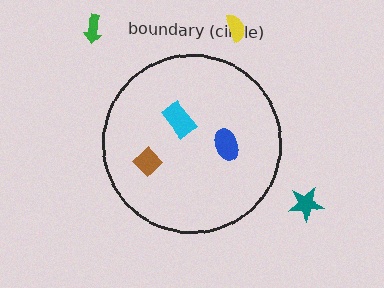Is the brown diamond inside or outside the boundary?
Inside.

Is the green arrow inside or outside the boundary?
Outside.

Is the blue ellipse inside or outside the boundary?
Inside.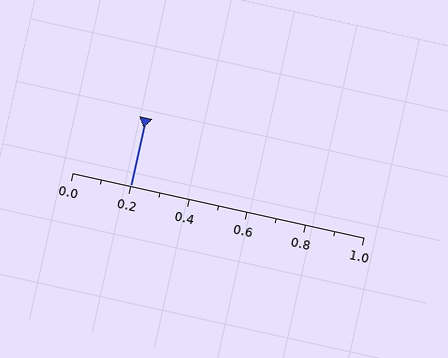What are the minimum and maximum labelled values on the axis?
The axis runs from 0.0 to 1.0.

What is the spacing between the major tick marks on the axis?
The major ticks are spaced 0.2 apart.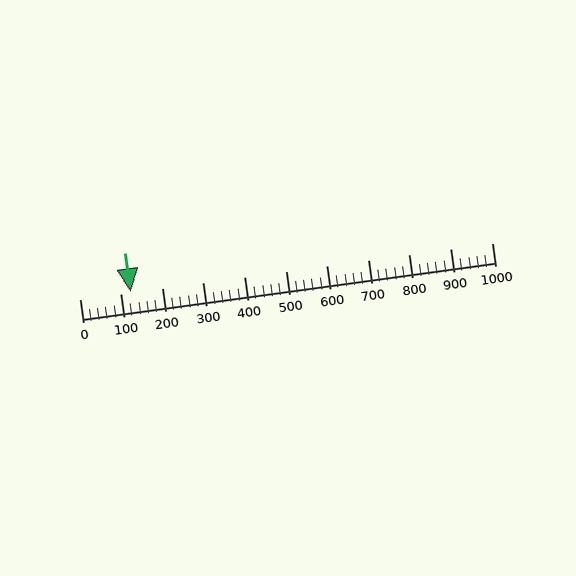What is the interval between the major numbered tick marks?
The major tick marks are spaced 100 units apart.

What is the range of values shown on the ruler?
The ruler shows values from 0 to 1000.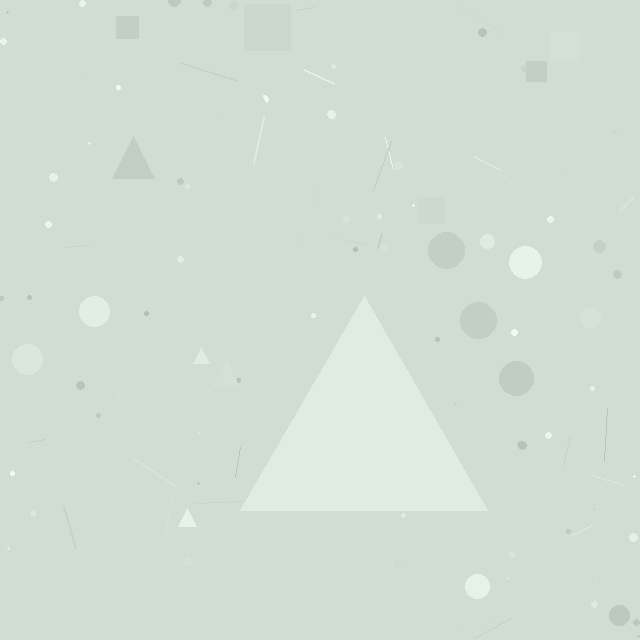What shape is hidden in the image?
A triangle is hidden in the image.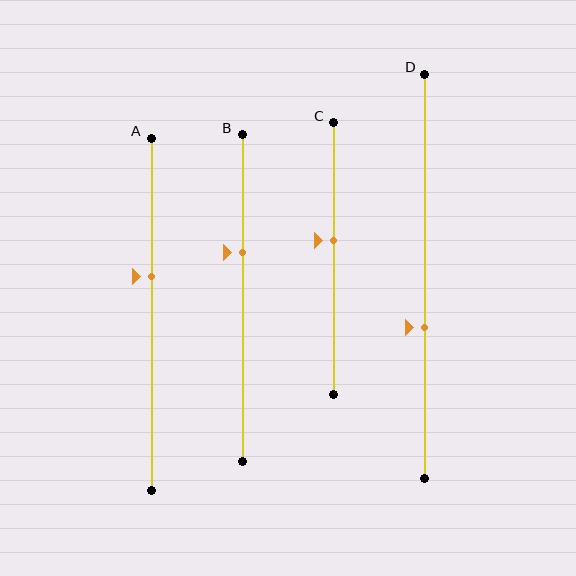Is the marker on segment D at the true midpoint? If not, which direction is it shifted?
No, the marker on segment D is shifted downward by about 13% of the segment length.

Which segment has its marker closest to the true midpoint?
Segment C has its marker closest to the true midpoint.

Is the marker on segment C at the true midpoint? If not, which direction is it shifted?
No, the marker on segment C is shifted upward by about 7% of the segment length.